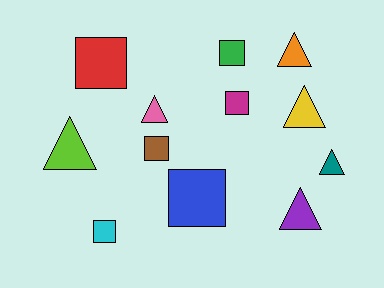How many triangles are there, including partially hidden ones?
There are 6 triangles.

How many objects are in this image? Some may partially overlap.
There are 12 objects.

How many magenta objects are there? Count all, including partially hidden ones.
There is 1 magenta object.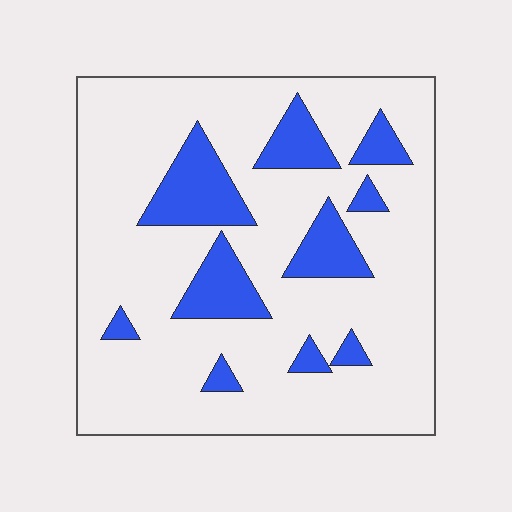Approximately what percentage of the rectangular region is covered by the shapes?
Approximately 20%.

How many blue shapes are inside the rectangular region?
10.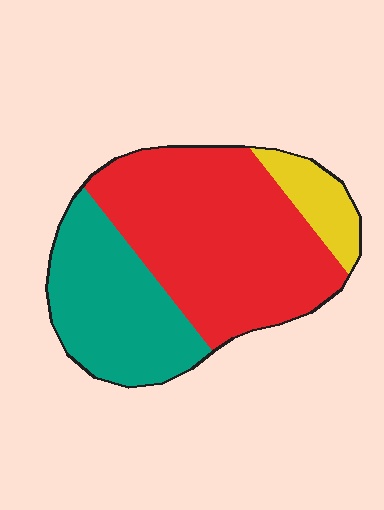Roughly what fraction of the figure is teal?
Teal takes up about one third (1/3) of the figure.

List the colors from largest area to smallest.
From largest to smallest: red, teal, yellow.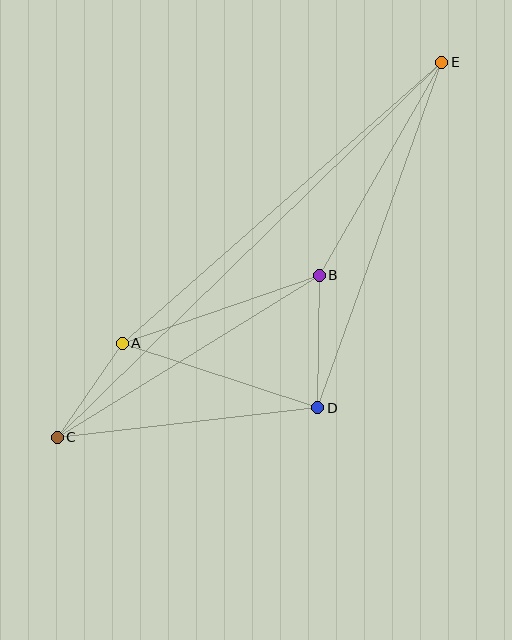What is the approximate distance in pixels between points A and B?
The distance between A and B is approximately 208 pixels.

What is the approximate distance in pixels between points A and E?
The distance between A and E is approximately 425 pixels.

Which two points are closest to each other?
Points A and C are closest to each other.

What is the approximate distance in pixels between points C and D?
The distance between C and D is approximately 262 pixels.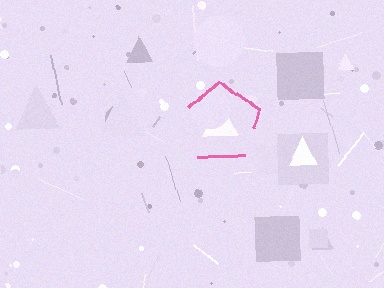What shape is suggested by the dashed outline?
The dashed outline suggests a pentagon.